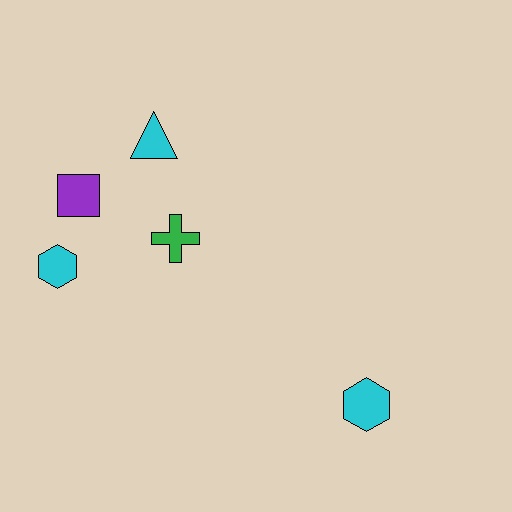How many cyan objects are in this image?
There are 3 cyan objects.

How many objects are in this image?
There are 5 objects.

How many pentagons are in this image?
There are no pentagons.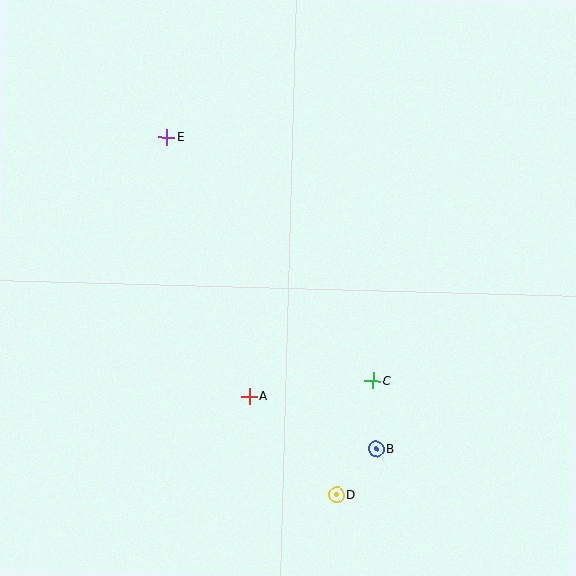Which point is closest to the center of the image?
Point A at (249, 396) is closest to the center.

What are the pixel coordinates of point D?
Point D is at (337, 495).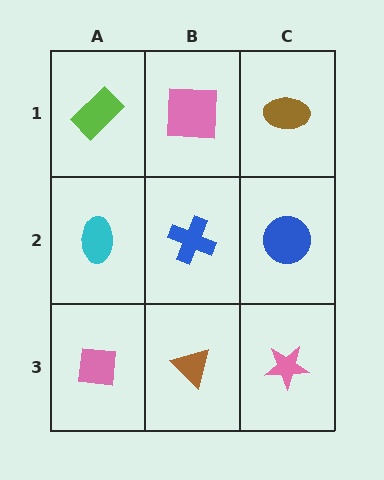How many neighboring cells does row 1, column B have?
3.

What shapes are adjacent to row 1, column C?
A blue circle (row 2, column C), a pink square (row 1, column B).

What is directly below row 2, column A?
A pink square.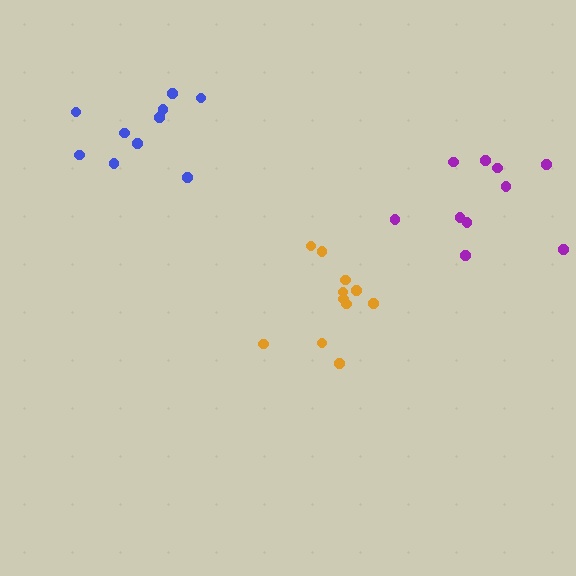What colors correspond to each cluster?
The clusters are colored: blue, orange, purple.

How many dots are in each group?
Group 1: 10 dots, Group 2: 11 dots, Group 3: 10 dots (31 total).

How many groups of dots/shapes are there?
There are 3 groups.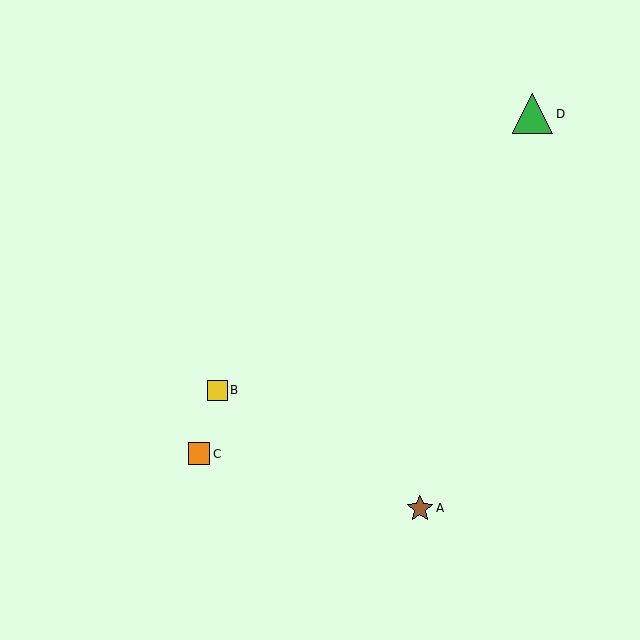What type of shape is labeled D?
Shape D is a green triangle.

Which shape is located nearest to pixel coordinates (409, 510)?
The brown star (labeled A) at (420, 508) is nearest to that location.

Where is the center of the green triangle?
The center of the green triangle is at (533, 114).